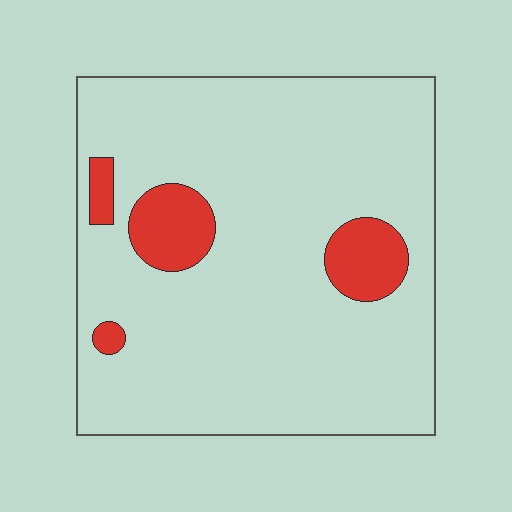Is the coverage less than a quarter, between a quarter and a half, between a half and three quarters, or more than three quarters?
Less than a quarter.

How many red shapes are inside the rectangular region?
4.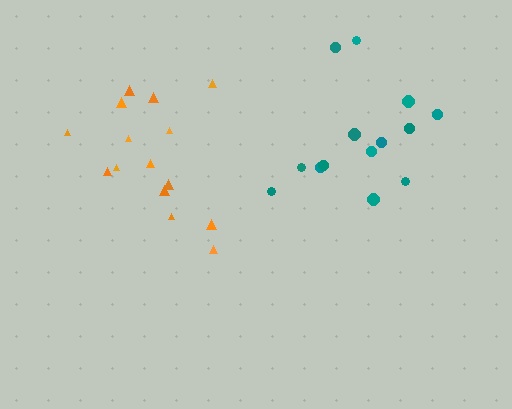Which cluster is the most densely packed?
Teal.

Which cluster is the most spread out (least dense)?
Orange.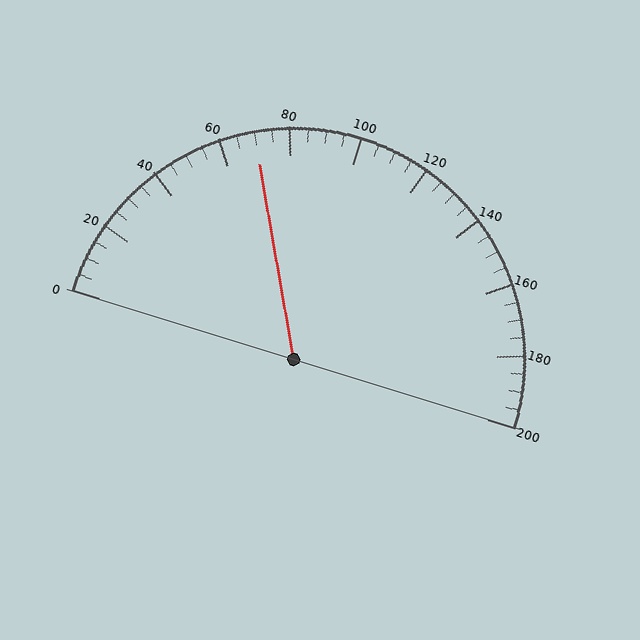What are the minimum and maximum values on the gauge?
The gauge ranges from 0 to 200.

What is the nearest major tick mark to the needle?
The nearest major tick mark is 80.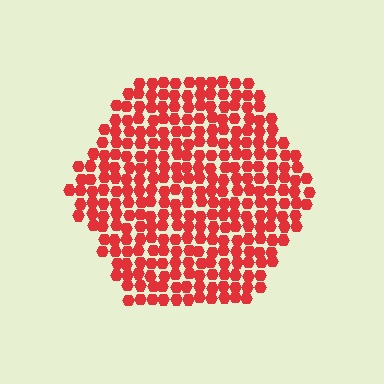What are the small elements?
The small elements are hexagons.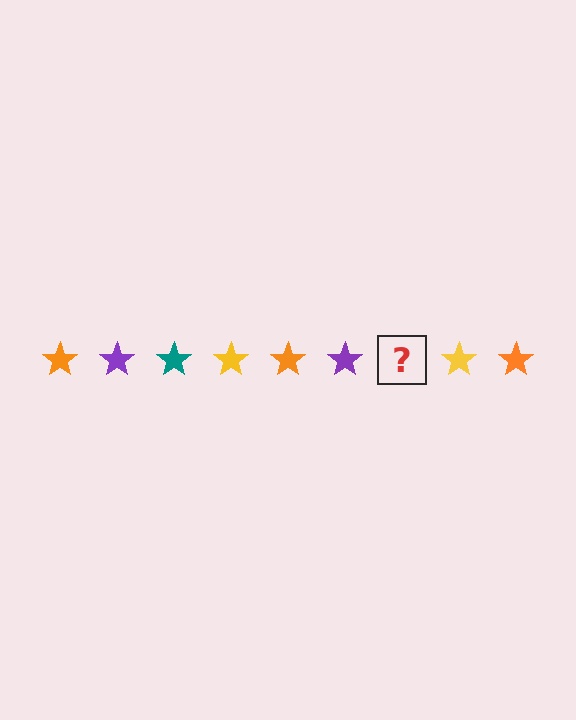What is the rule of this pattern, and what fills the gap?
The rule is that the pattern cycles through orange, purple, teal, yellow stars. The gap should be filled with a teal star.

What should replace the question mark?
The question mark should be replaced with a teal star.